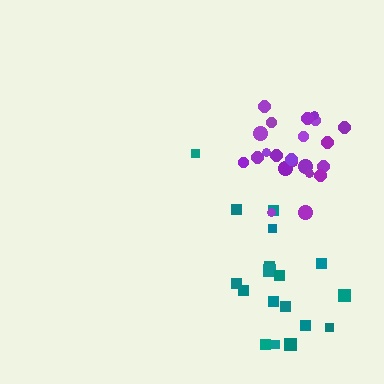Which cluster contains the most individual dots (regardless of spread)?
Purple (22).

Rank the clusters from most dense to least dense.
purple, teal.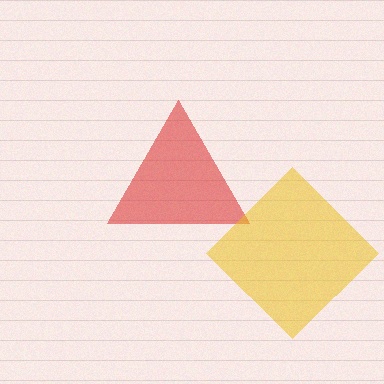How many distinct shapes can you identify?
There are 2 distinct shapes: a red triangle, a yellow diamond.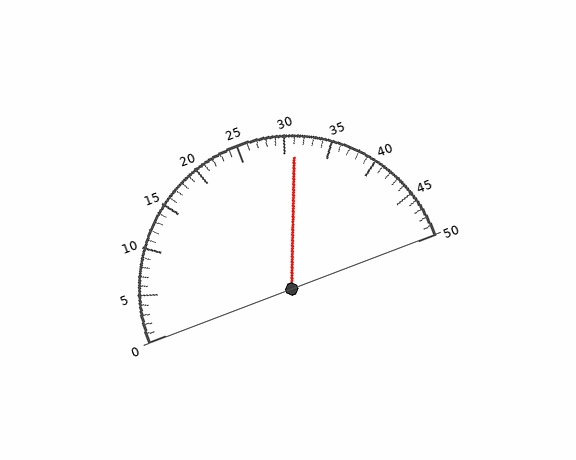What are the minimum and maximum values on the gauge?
The gauge ranges from 0 to 50.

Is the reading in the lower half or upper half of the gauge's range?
The reading is in the upper half of the range (0 to 50).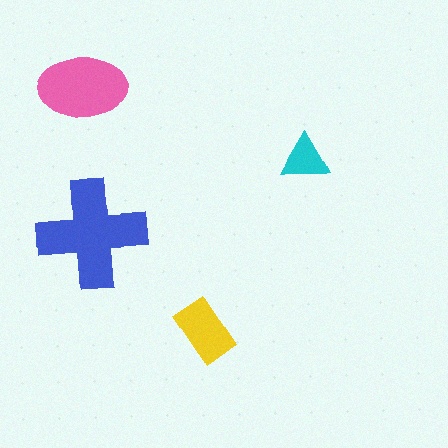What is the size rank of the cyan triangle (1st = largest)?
4th.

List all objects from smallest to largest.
The cyan triangle, the yellow rectangle, the pink ellipse, the blue cross.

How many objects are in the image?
There are 4 objects in the image.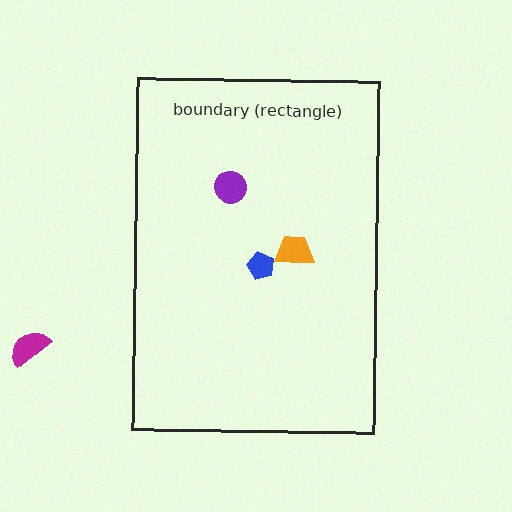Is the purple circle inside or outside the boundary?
Inside.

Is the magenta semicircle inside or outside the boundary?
Outside.